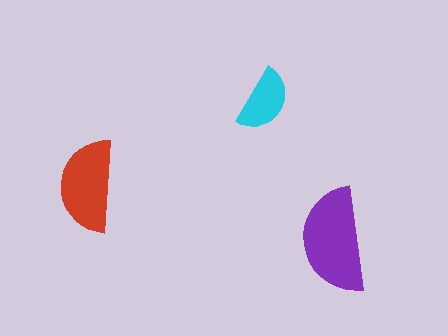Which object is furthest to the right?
The purple semicircle is rightmost.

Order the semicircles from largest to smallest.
the purple one, the red one, the cyan one.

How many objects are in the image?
There are 3 objects in the image.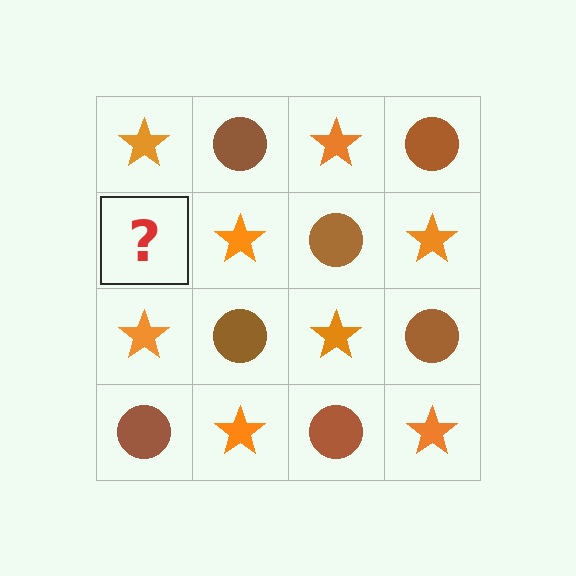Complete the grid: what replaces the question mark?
The question mark should be replaced with a brown circle.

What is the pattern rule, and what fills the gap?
The rule is that it alternates orange star and brown circle in a checkerboard pattern. The gap should be filled with a brown circle.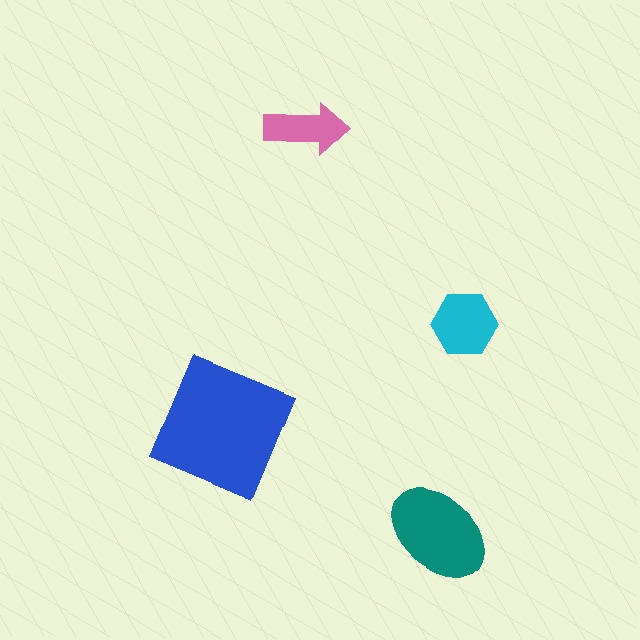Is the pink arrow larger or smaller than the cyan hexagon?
Smaller.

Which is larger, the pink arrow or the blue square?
The blue square.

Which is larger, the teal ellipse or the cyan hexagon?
The teal ellipse.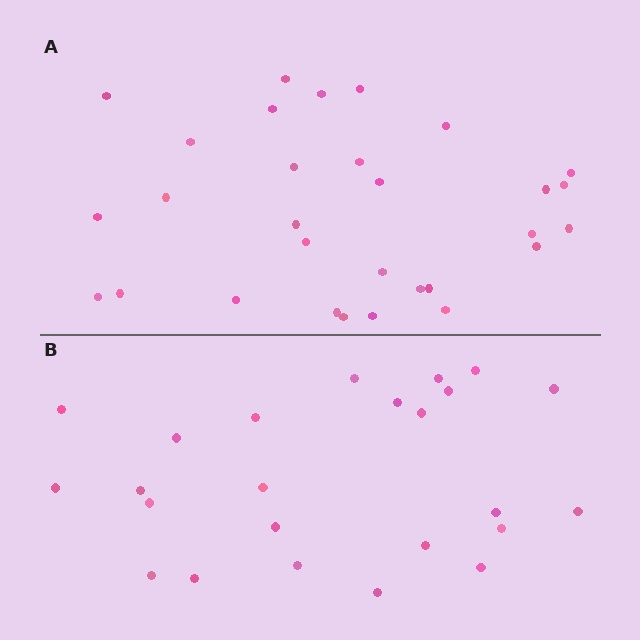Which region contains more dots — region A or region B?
Region A (the top region) has more dots.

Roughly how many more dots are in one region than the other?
Region A has about 6 more dots than region B.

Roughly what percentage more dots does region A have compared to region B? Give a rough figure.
About 25% more.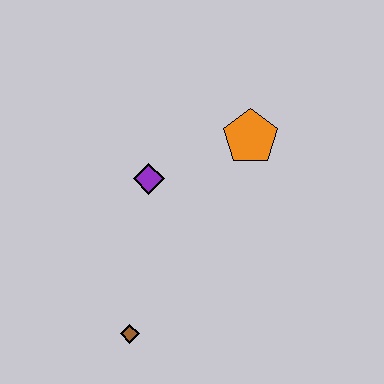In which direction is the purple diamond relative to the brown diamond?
The purple diamond is above the brown diamond.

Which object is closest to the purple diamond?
The orange pentagon is closest to the purple diamond.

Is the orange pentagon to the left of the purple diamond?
No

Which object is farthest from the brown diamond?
The orange pentagon is farthest from the brown diamond.